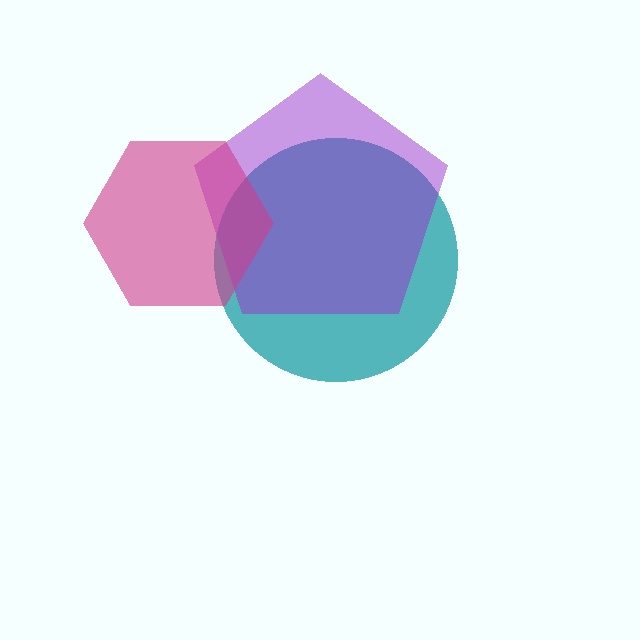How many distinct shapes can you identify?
There are 3 distinct shapes: a teal circle, a purple pentagon, a magenta hexagon.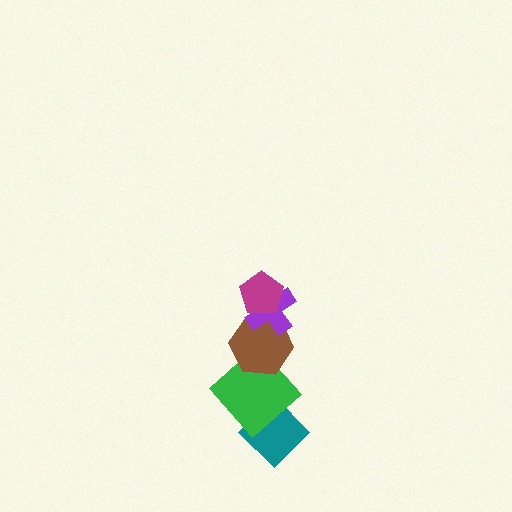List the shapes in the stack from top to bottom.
From top to bottom: the magenta pentagon, the purple cross, the brown hexagon, the green diamond, the teal diamond.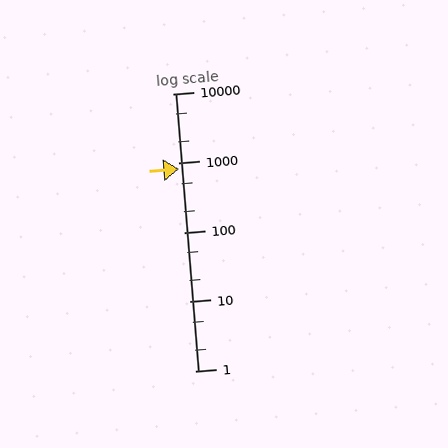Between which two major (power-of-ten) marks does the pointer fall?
The pointer is between 100 and 1000.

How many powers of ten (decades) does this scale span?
The scale spans 4 decades, from 1 to 10000.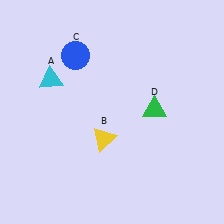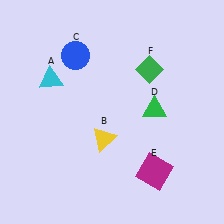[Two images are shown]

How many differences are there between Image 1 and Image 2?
There are 2 differences between the two images.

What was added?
A magenta square (E), a green diamond (F) were added in Image 2.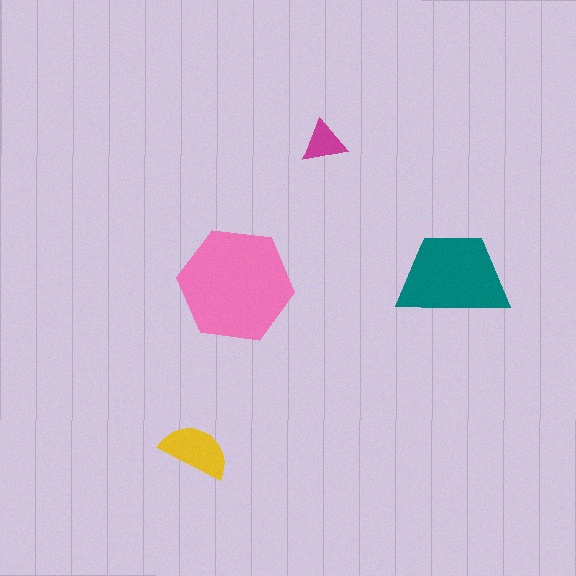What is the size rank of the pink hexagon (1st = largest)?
1st.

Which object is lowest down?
The yellow semicircle is bottommost.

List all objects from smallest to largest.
The magenta triangle, the yellow semicircle, the teal trapezoid, the pink hexagon.